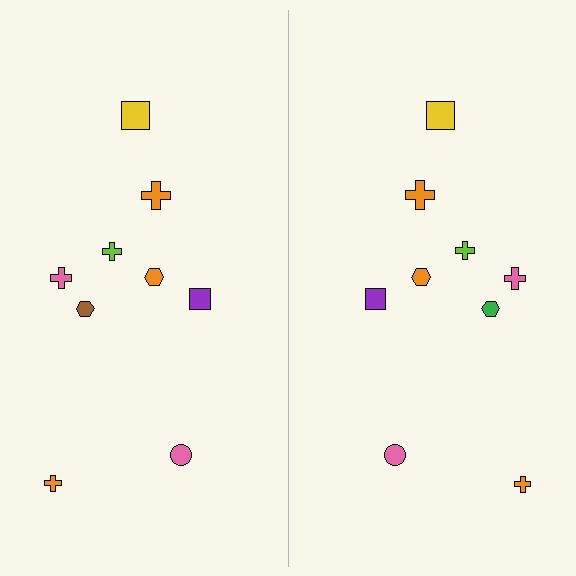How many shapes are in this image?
There are 18 shapes in this image.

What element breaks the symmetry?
The green hexagon on the right side breaks the symmetry — its mirror counterpart is brown.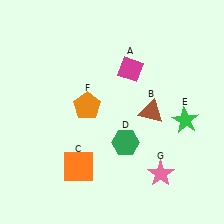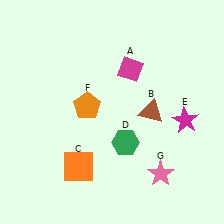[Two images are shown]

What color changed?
The star (E) changed from green in Image 1 to magenta in Image 2.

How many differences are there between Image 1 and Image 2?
There is 1 difference between the two images.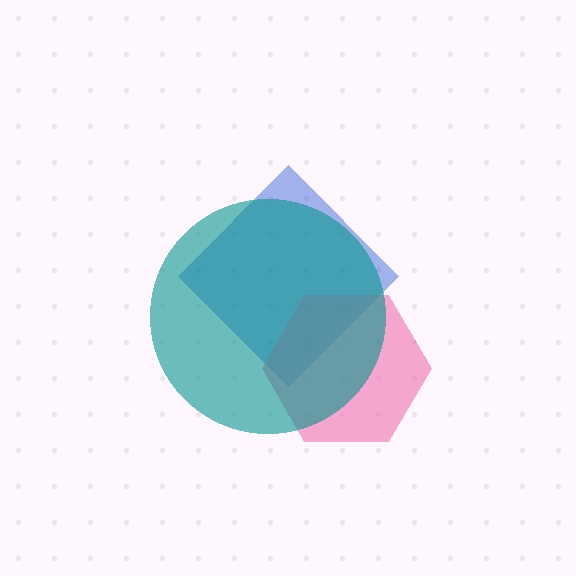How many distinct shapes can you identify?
There are 3 distinct shapes: a blue diamond, a pink hexagon, a teal circle.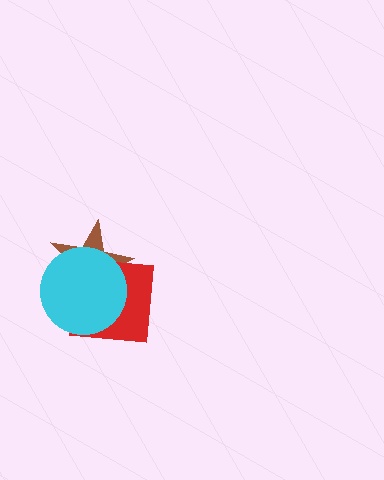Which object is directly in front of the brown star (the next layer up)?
The red square is directly in front of the brown star.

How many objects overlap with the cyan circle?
2 objects overlap with the cyan circle.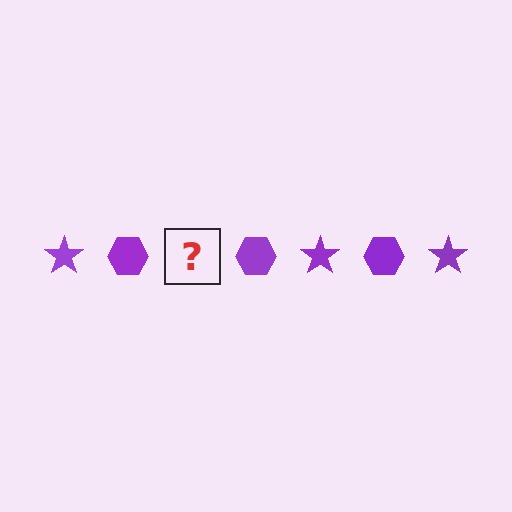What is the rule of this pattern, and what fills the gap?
The rule is that the pattern cycles through star, hexagon shapes in purple. The gap should be filled with a purple star.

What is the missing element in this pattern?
The missing element is a purple star.